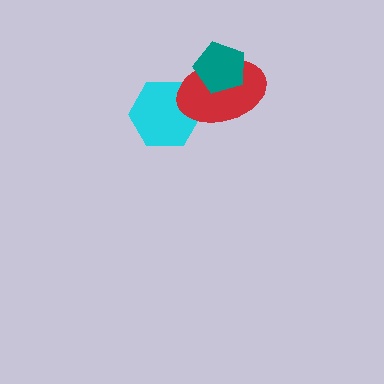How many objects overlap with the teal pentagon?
1 object overlaps with the teal pentagon.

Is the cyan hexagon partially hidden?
Yes, it is partially covered by another shape.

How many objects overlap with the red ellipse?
2 objects overlap with the red ellipse.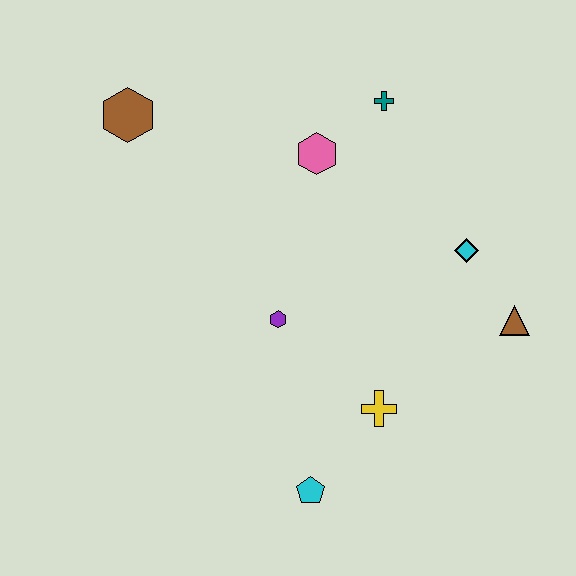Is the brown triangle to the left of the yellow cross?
No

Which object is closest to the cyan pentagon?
The yellow cross is closest to the cyan pentagon.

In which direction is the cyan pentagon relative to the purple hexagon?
The cyan pentagon is below the purple hexagon.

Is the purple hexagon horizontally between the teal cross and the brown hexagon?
Yes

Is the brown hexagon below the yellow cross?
No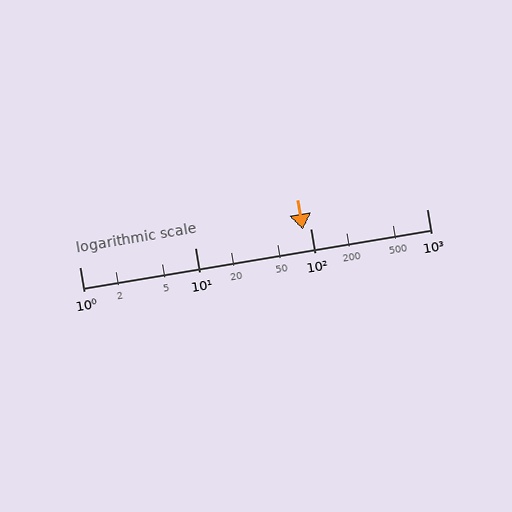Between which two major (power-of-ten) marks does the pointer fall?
The pointer is between 10 and 100.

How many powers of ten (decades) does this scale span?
The scale spans 3 decades, from 1 to 1000.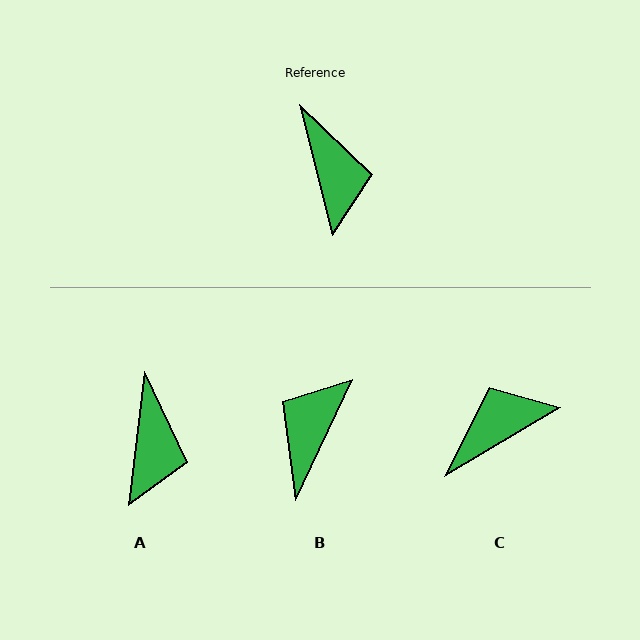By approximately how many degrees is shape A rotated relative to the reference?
Approximately 21 degrees clockwise.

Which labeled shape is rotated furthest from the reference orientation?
B, about 141 degrees away.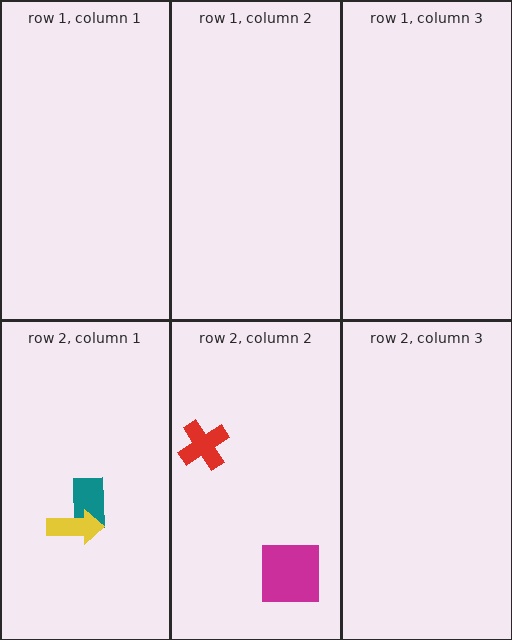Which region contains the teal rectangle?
The row 2, column 1 region.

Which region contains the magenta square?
The row 2, column 2 region.